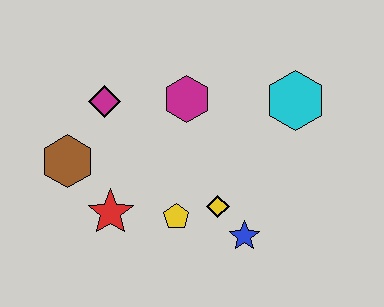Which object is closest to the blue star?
The yellow diamond is closest to the blue star.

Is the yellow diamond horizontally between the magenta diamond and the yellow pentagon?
No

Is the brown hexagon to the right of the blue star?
No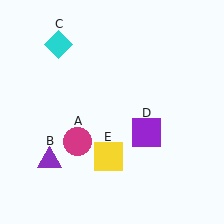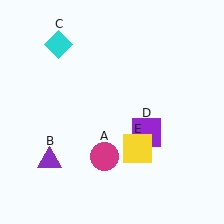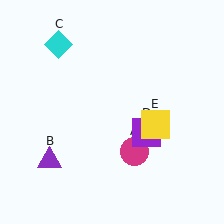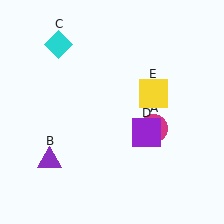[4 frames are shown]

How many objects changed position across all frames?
2 objects changed position: magenta circle (object A), yellow square (object E).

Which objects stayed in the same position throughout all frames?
Purple triangle (object B) and cyan diamond (object C) and purple square (object D) remained stationary.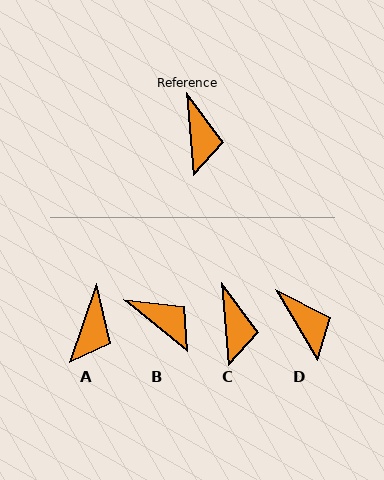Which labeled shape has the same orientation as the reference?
C.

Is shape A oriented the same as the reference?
No, it is off by about 23 degrees.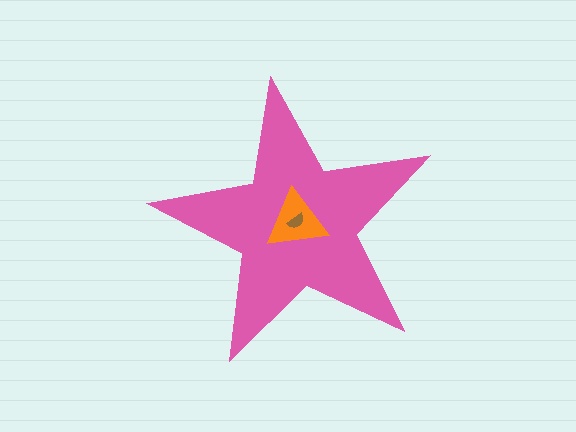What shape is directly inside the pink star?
The orange triangle.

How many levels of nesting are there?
3.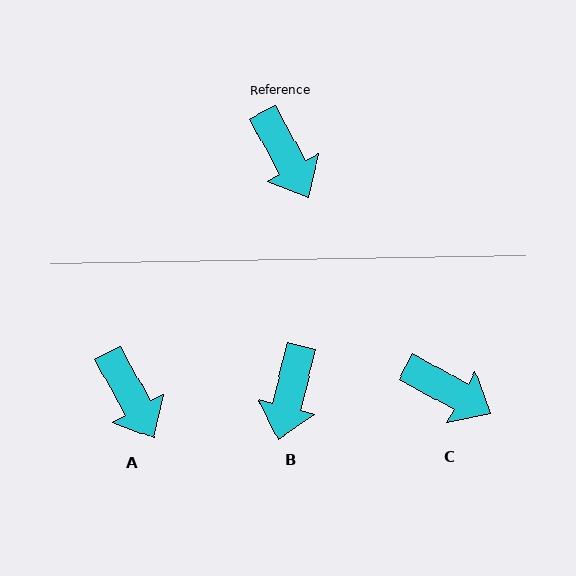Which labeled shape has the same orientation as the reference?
A.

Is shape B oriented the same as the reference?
No, it is off by about 42 degrees.